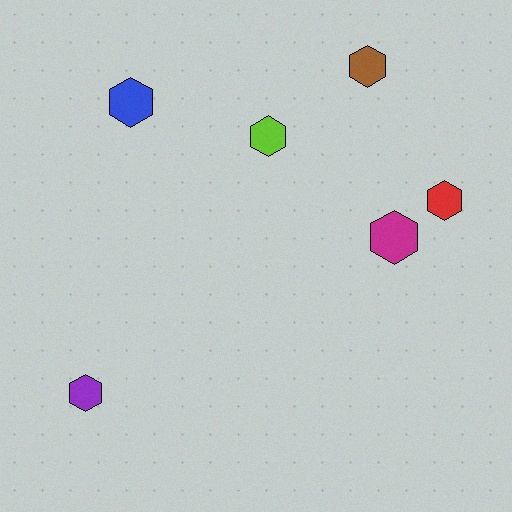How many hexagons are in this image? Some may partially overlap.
There are 6 hexagons.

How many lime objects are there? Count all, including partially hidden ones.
There is 1 lime object.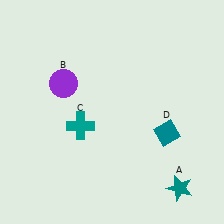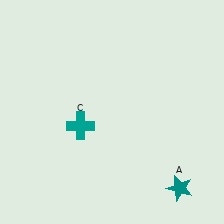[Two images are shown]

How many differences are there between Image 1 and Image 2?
There are 2 differences between the two images.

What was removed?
The purple circle (B), the teal diamond (D) were removed in Image 2.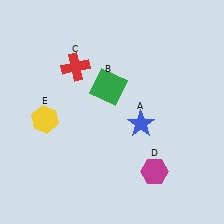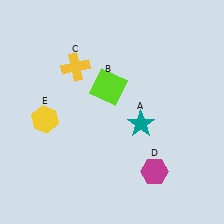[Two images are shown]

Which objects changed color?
A changed from blue to teal. B changed from green to lime. C changed from red to yellow.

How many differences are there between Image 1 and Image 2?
There are 3 differences between the two images.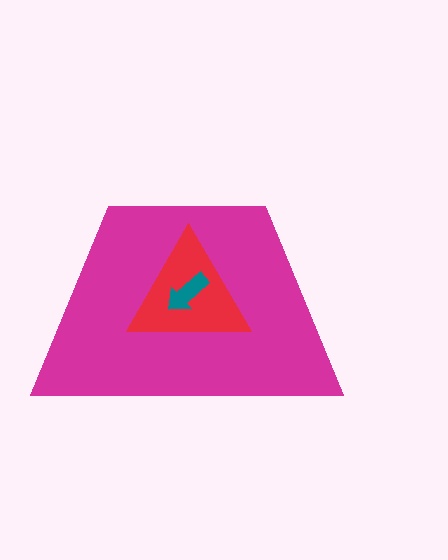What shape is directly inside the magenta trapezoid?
The red triangle.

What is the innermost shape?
The teal arrow.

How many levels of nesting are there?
3.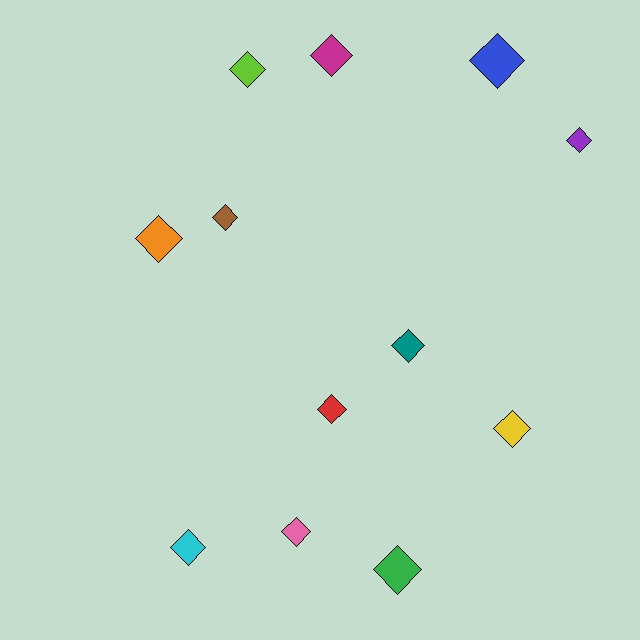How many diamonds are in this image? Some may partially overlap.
There are 12 diamonds.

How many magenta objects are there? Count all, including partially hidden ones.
There is 1 magenta object.